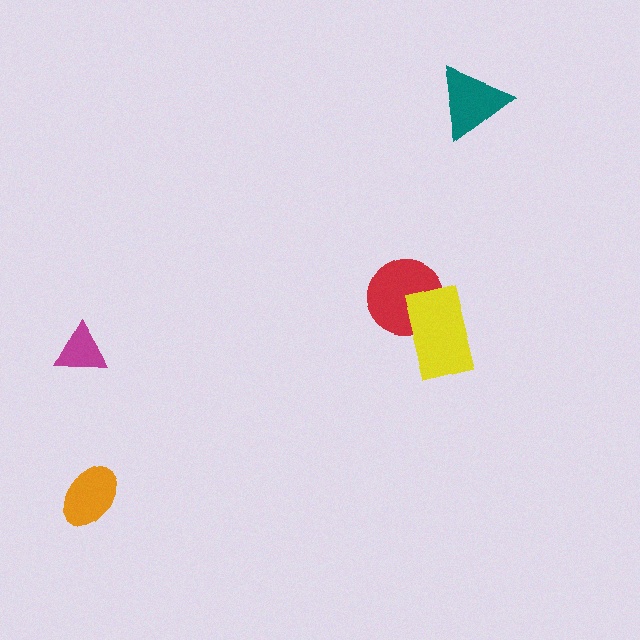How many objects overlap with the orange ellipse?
0 objects overlap with the orange ellipse.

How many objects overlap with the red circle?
1 object overlaps with the red circle.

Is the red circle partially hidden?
Yes, it is partially covered by another shape.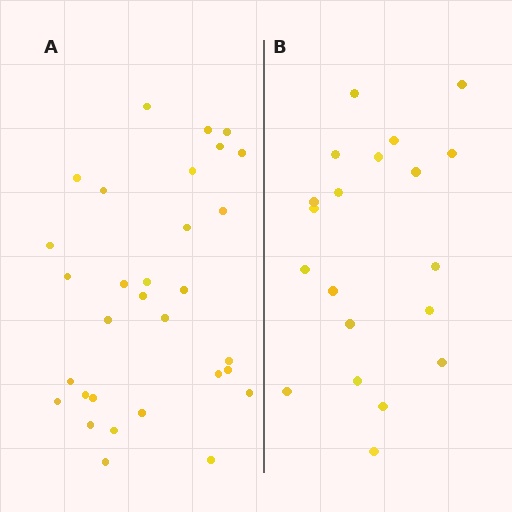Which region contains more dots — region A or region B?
Region A (the left region) has more dots.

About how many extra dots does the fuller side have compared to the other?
Region A has roughly 12 or so more dots than region B.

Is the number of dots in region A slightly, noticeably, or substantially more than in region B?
Region A has substantially more. The ratio is roughly 1.6 to 1.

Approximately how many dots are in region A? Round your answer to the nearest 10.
About 30 dots. (The exact count is 31, which rounds to 30.)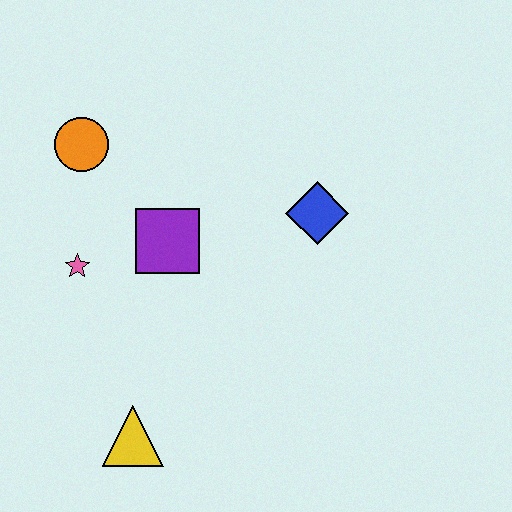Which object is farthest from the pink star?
The blue diamond is farthest from the pink star.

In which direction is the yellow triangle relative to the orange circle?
The yellow triangle is below the orange circle.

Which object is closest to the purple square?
The pink star is closest to the purple square.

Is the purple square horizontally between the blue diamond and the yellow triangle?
Yes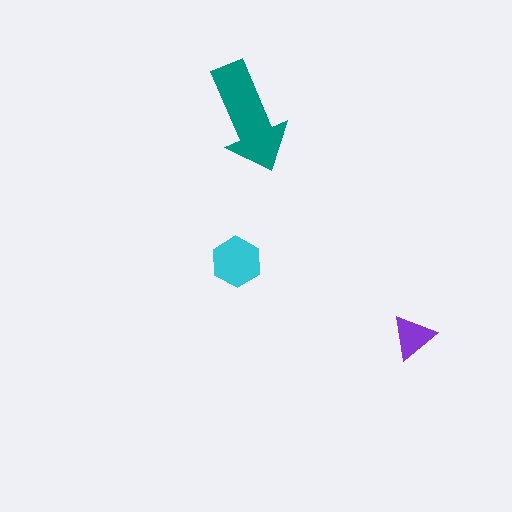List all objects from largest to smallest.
The teal arrow, the cyan hexagon, the purple triangle.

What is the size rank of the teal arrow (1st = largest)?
1st.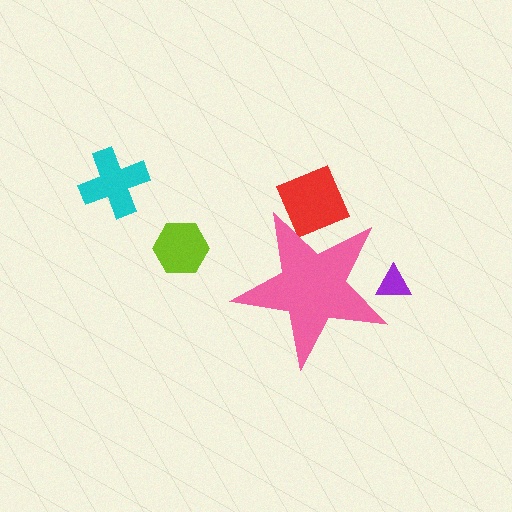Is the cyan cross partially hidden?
No, the cyan cross is fully visible.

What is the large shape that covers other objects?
A pink star.